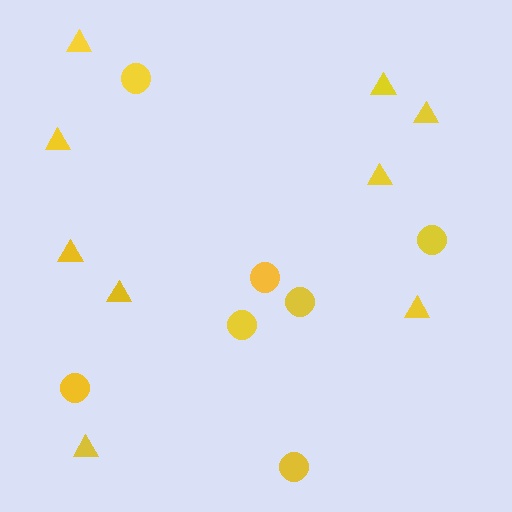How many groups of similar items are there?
There are 2 groups: one group of triangles (9) and one group of circles (7).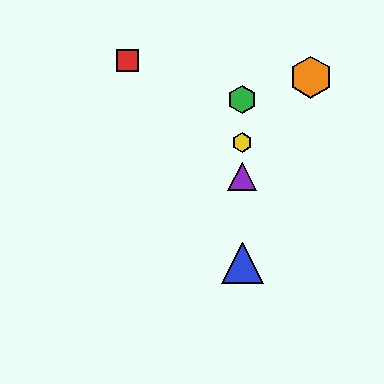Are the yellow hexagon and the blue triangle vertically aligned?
Yes, both are at x≈242.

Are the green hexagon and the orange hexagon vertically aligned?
No, the green hexagon is at x≈242 and the orange hexagon is at x≈311.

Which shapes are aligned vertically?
The blue triangle, the green hexagon, the yellow hexagon, the purple triangle are aligned vertically.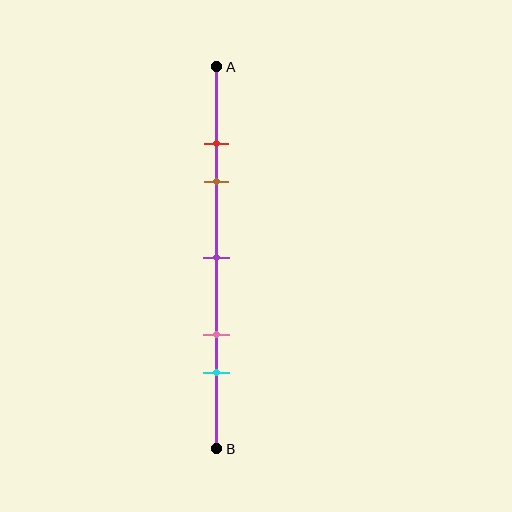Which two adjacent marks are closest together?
The red and brown marks are the closest adjacent pair.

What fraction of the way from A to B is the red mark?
The red mark is approximately 20% (0.2) of the way from A to B.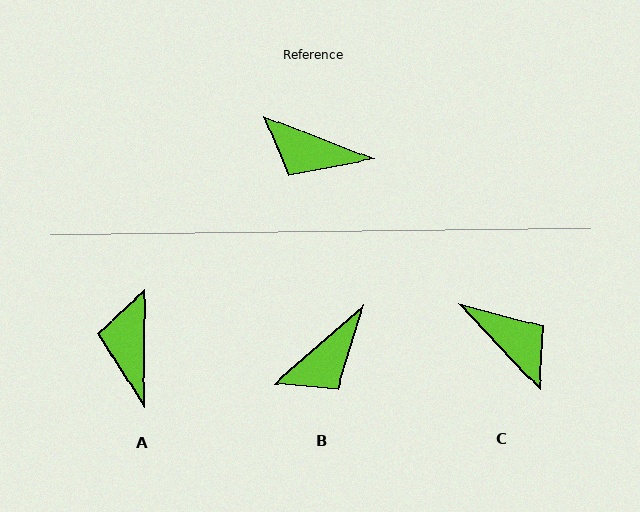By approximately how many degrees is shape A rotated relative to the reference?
Approximately 69 degrees clockwise.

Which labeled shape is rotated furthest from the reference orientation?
C, about 155 degrees away.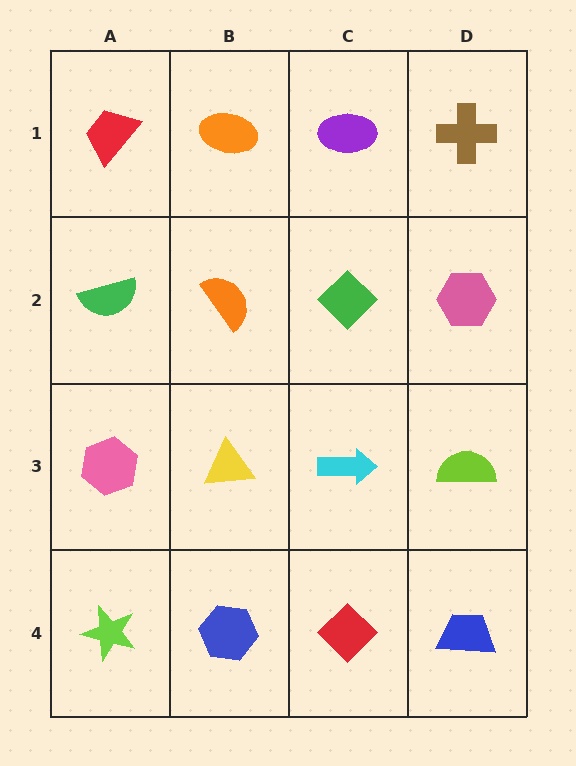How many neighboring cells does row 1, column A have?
2.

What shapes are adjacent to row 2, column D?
A brown cross (row 1, column D), a lime semicircle (row 3, column D), a green diamond (row 2, column C).